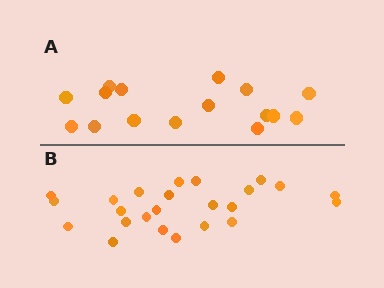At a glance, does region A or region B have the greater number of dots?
Region B (the bottom region) has more dots.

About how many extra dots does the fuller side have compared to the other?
Region B has roughly 8 or so more dots than region A.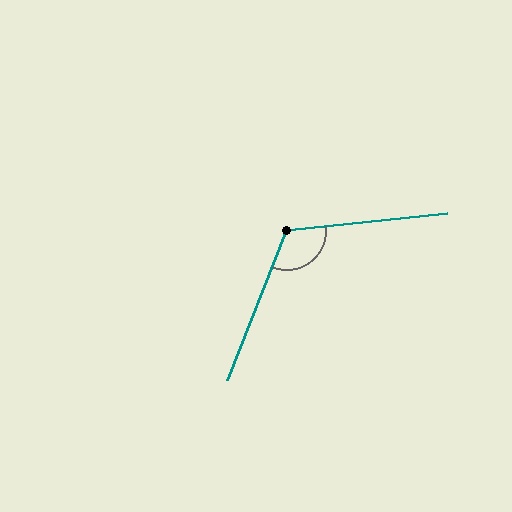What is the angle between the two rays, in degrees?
Approximately 118 degrees.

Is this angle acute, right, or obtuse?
It is obtuse.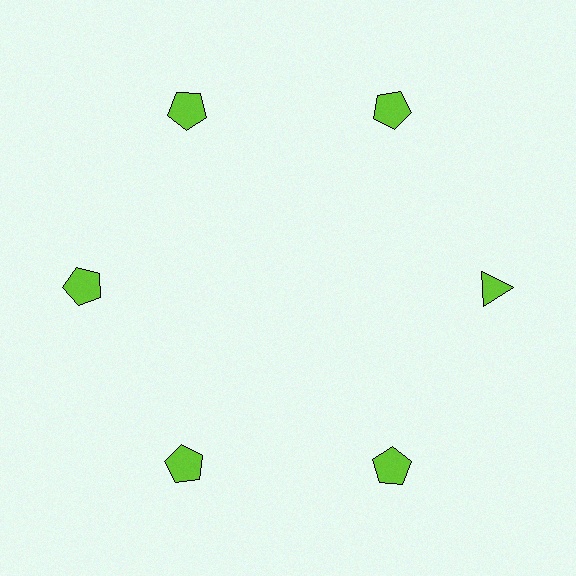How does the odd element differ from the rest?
It has a different shape: triangle instead of pentagon.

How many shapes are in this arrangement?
There are 6 shapes arranged in a ring pattern.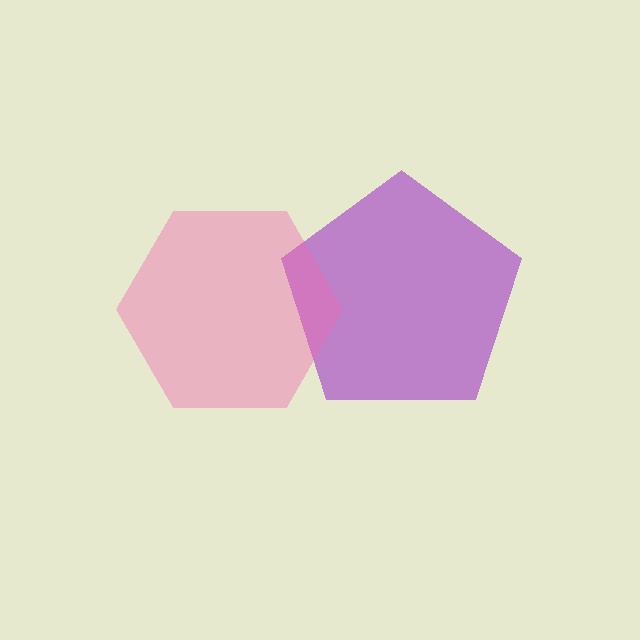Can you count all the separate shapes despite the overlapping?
Yes, there are 2 separate shapes.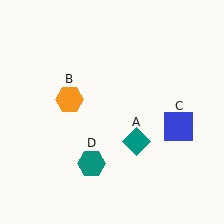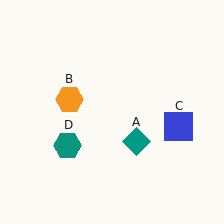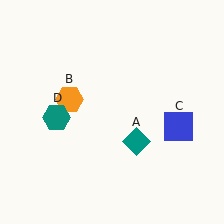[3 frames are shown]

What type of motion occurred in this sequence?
The teal hexagon (object D) rotated clockwise around the center of the scene.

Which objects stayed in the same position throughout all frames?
Teal diamond (object A) and orange hexagon (object B) and blue square (object C) remained stationary.